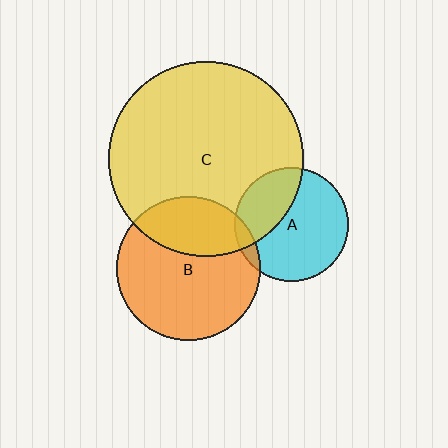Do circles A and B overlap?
Yes.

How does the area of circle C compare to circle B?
Approximately 1.8 times.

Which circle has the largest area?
Circle C (yellow).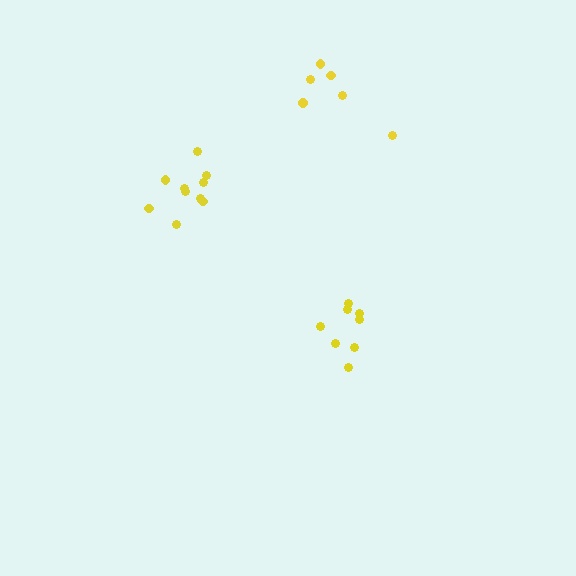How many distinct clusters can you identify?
There are 3 distinct clusters.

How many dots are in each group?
Group 1: 10 dots, Group 2: 8 dots, Group 3: 6 dots (24 total).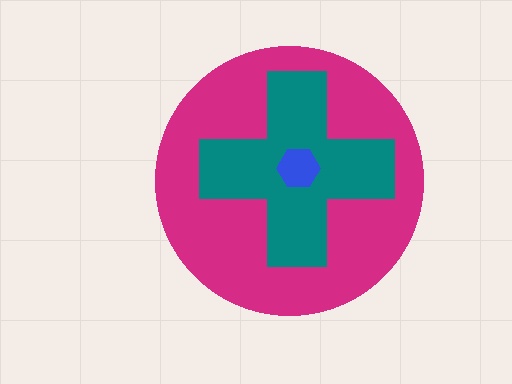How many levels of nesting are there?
3.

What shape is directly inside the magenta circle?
The teal cross.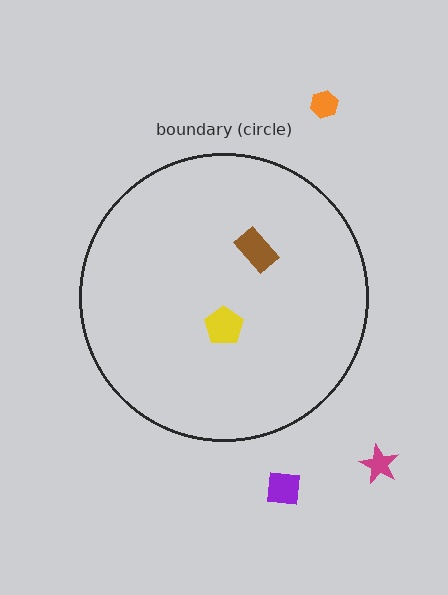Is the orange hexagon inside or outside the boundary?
Outside.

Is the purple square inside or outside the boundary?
Outside.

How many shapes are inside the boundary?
2 inside, 3 outside.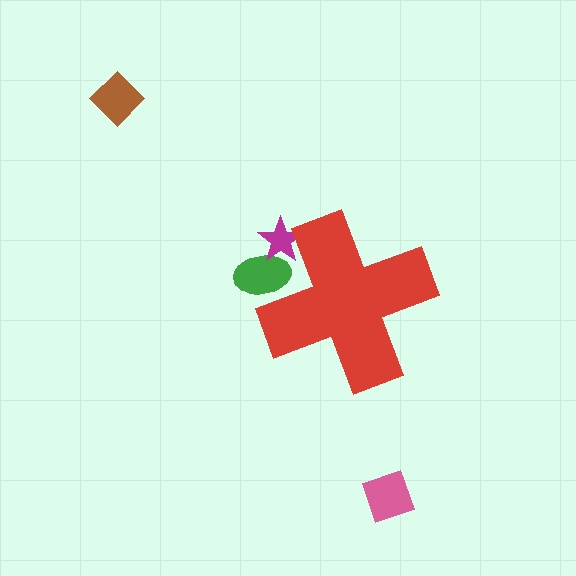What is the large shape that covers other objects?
A red cross.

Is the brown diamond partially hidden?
No, the brown diamond is fully visible.